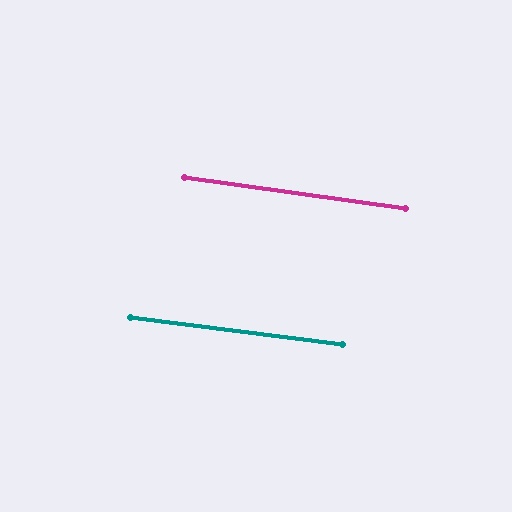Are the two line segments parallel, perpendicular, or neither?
Parallel — their directions differ by only 0.8°.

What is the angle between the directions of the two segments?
Approximately 1 degree.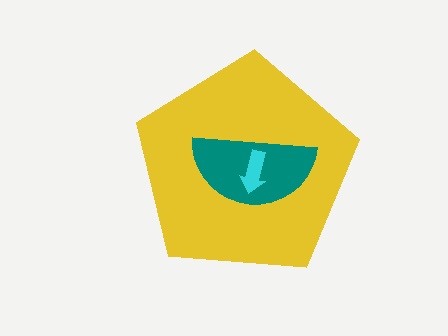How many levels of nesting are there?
3.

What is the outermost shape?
The yellow pentagon.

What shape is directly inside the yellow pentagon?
The teal semicircle.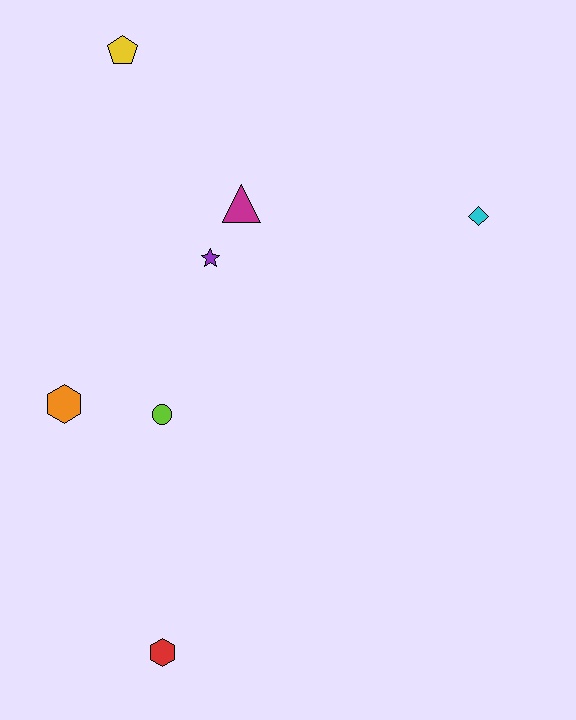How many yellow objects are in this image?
There is 1 yellow object.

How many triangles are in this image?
There is 1 triangle.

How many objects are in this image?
There are 7 objects.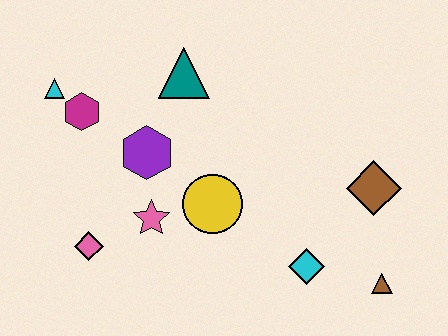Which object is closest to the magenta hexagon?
The cyan triangle is closest to the magenta hexagon.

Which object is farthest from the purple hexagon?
The brown triangle is farthest from the purple hexagon.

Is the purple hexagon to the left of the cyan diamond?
Yes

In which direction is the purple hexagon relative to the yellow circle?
The purple hexagon is to the left of the yellow circle.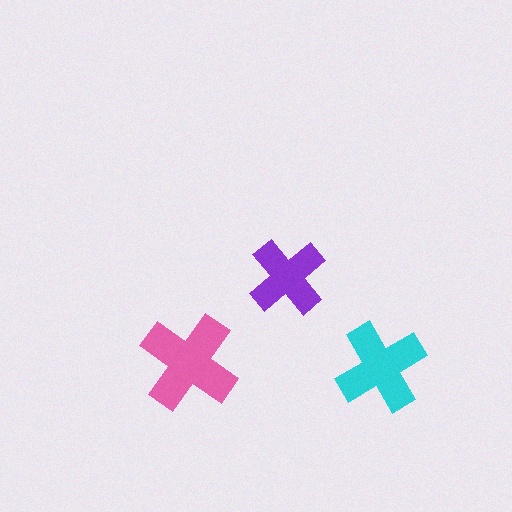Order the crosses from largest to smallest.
the pink one, the cyan one, the purple one.